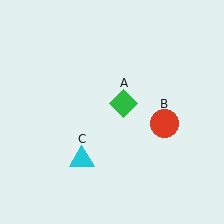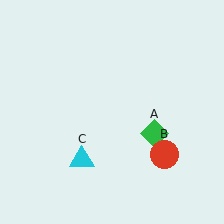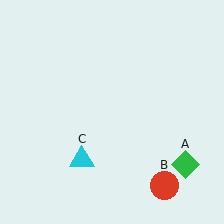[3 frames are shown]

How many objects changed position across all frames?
2 objects changed position: green diamond (object A), red circle (object B).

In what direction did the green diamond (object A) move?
The green diamond (object A) moved down and to the right.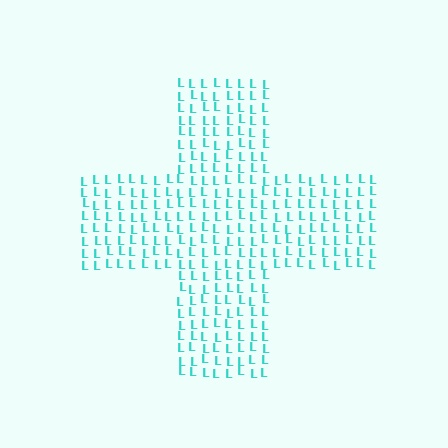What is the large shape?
The large shape is a cross.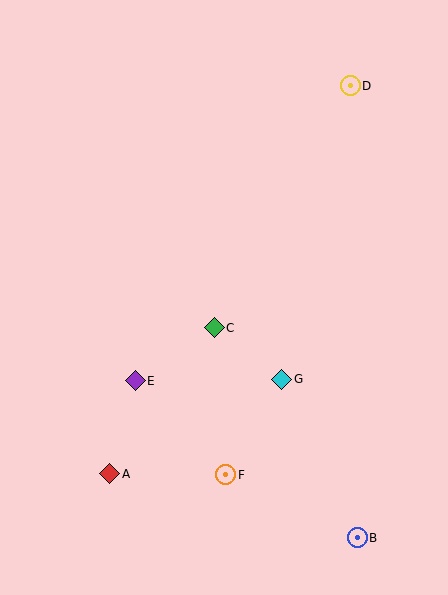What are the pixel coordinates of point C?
Point C is at (214, 328).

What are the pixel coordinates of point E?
Point E is at (135, 381).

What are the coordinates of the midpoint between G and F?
The midpoint between G and F is at (254, 427).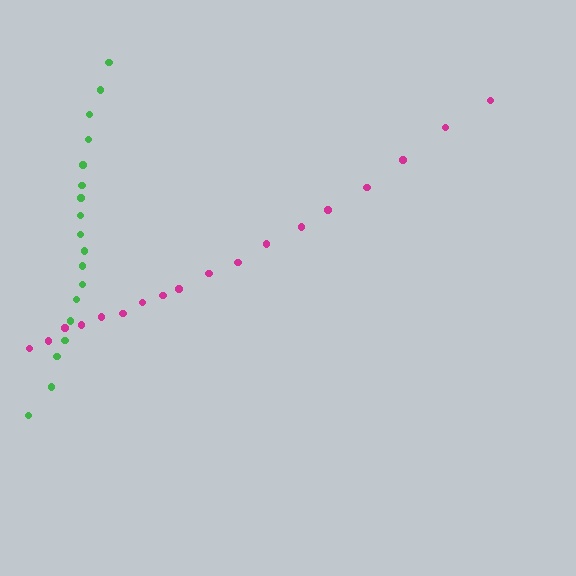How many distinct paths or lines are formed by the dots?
There are 2 distinct paths.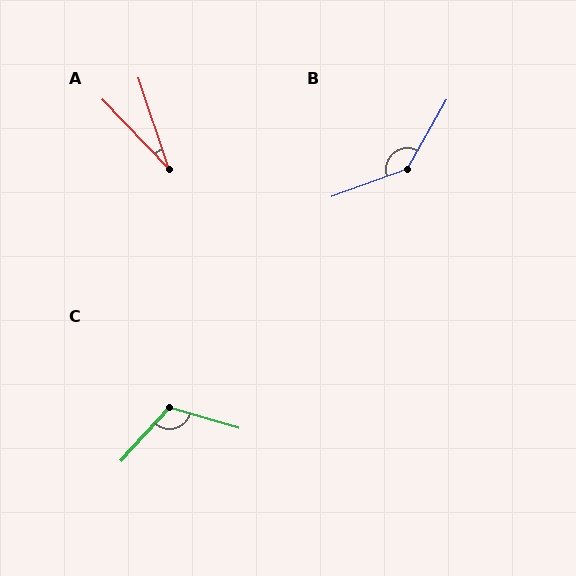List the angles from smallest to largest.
A (25°), C (115°), B (139°).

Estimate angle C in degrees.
Approximately 115 degrees.